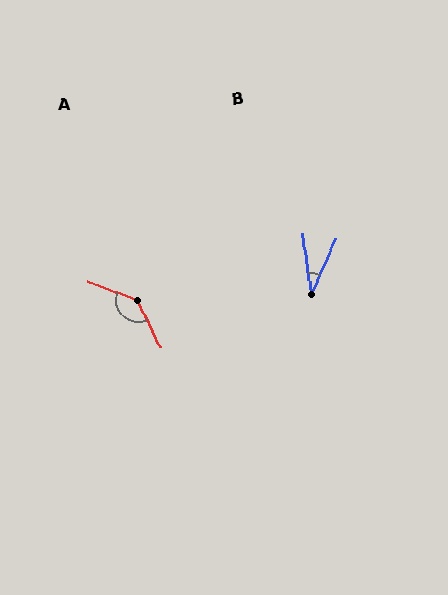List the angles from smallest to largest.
B (31°), A (136°).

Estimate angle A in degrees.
Approximately 136 degrees.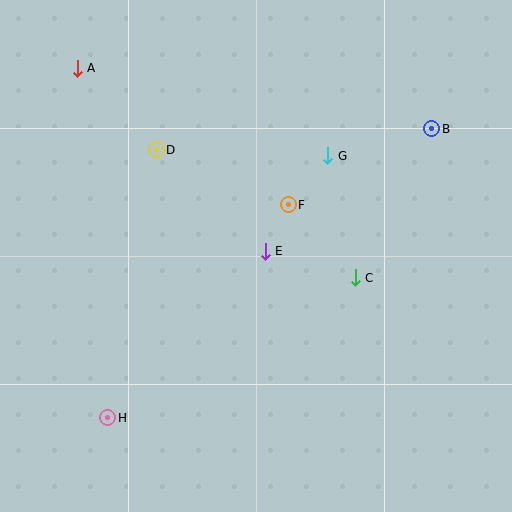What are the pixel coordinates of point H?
Point H is at (108, 418).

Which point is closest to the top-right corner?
Point B is closest to the top-right corner.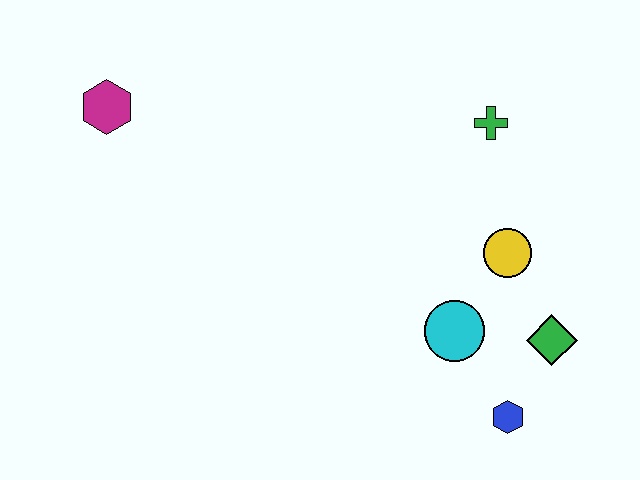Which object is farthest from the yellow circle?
The magenta hexagon is farthest from the yellow circle.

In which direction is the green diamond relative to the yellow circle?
The green diamond is below the yellow circle.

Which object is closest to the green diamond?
The blue hexagon is closest to the green diamond.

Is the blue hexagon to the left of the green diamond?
Yes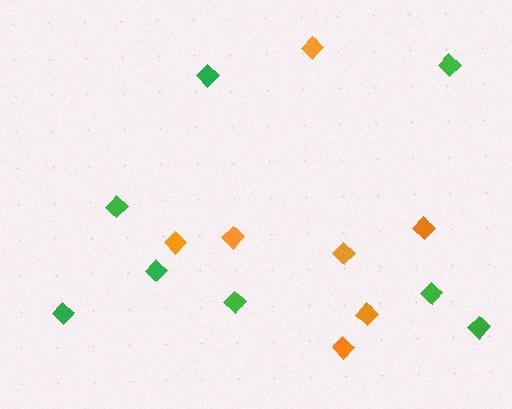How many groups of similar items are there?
There are 2 groups: one group of orange diamonds (7) and one group of green diamonds (8).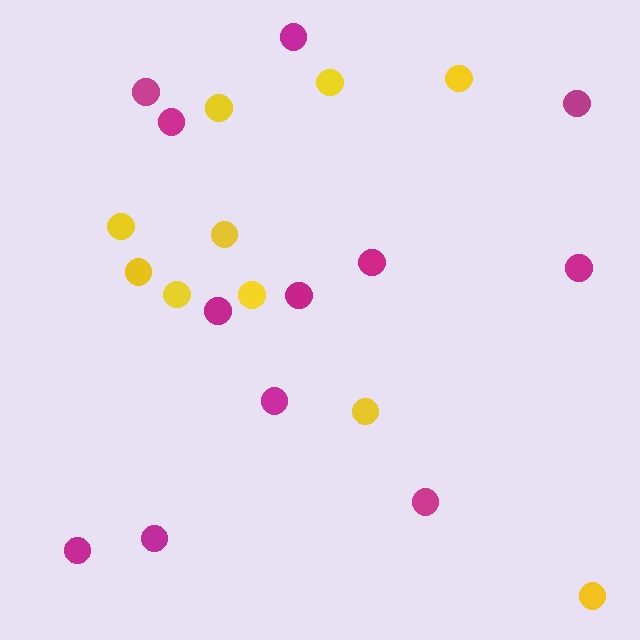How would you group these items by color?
There are 2 groups: one group of yellow circles (10) and one group of magenta circles (12).